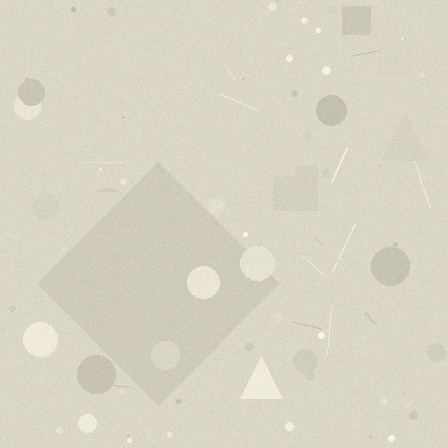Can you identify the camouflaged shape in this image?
The camouflaged shape is a diamond.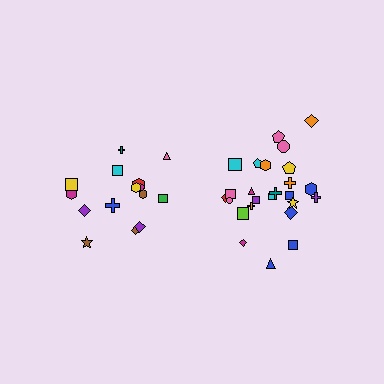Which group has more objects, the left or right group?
The right group.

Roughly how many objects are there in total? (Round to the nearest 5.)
Roughly 40 objects in total.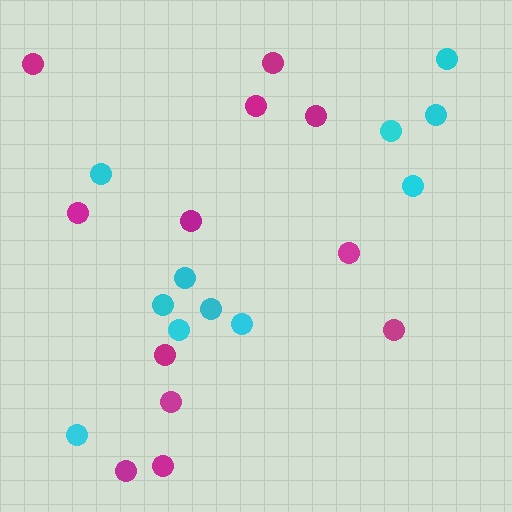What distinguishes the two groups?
There are 2 groups: one group of cyan circles (11) and one group of magenta circles (12).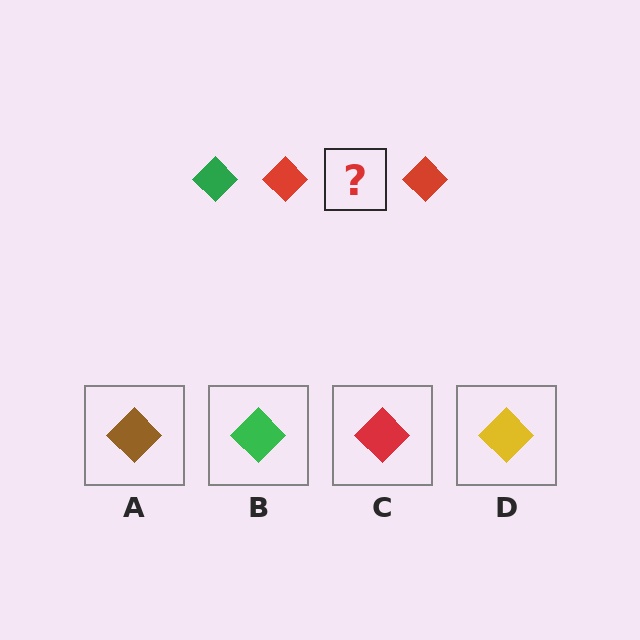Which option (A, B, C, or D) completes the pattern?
B.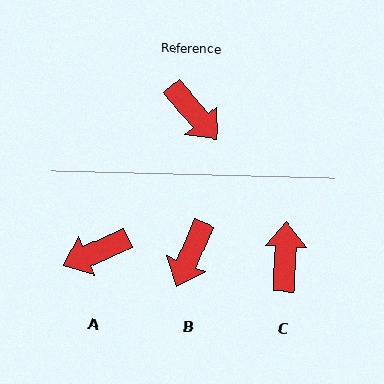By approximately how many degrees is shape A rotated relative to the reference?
Approximately 109 degrees clockwise.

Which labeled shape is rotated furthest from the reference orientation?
C, about 136 degrees away.